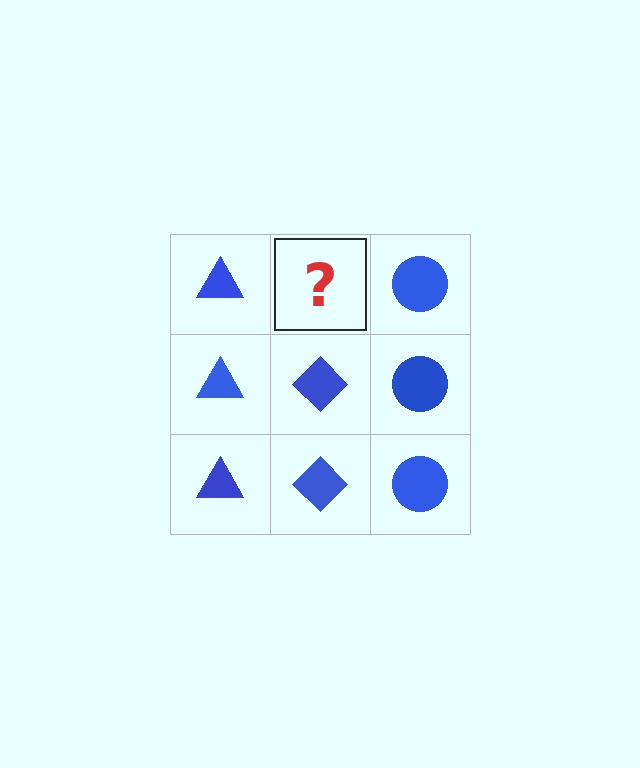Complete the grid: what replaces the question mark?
The question mark should be replaced with a blue diamond.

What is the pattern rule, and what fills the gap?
The rule is that each column has a consistent shape. The gap should be filled with a blue diamond.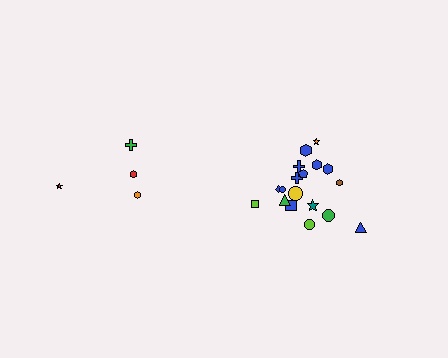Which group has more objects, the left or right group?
The right group.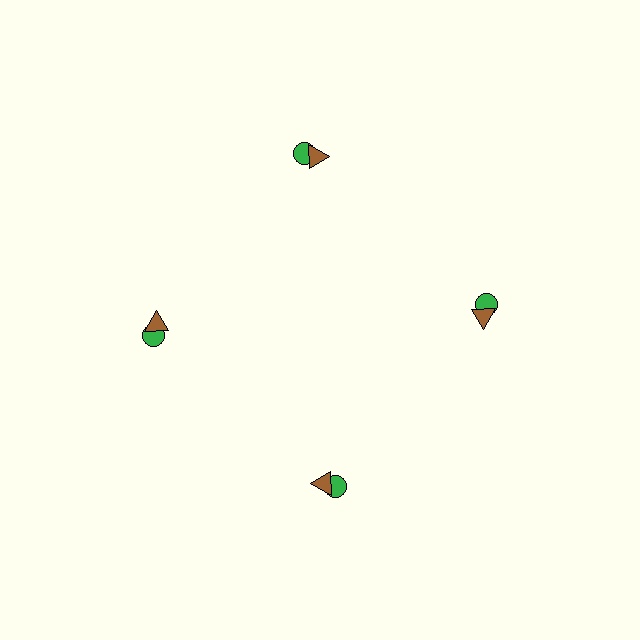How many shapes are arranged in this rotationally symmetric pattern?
There are 8 shapes, arranged in 4 groups of 2.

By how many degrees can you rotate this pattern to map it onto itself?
The pattern maps onto itself every 90 degrees of rotation.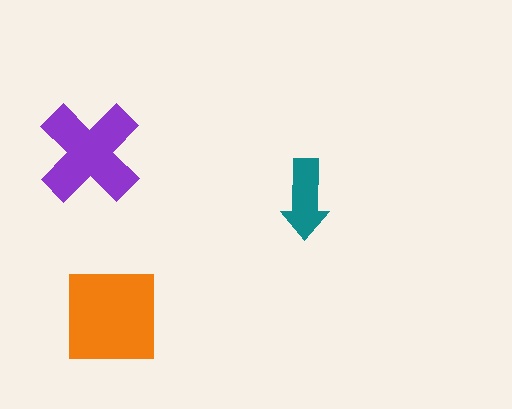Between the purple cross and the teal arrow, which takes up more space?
The purple cross.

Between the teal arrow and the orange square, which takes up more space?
The orange square.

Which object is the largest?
The orange square.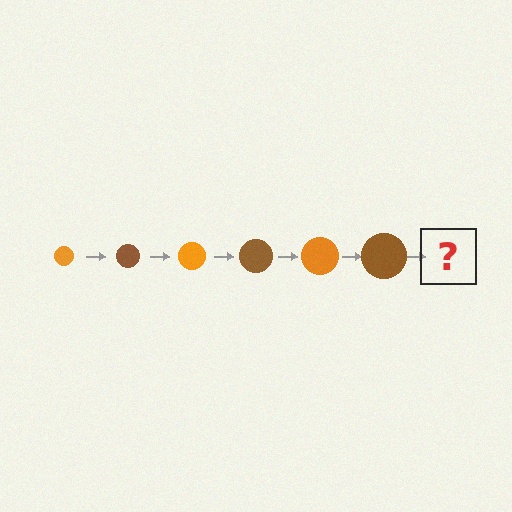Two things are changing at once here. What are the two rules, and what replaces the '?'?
The two rules are that the circle grows larger each step and the color cycles through orange and brown. The '?' should be an orange circle, larger than the previous one.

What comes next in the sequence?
The next element should be an orange circle, larger than the previous one.